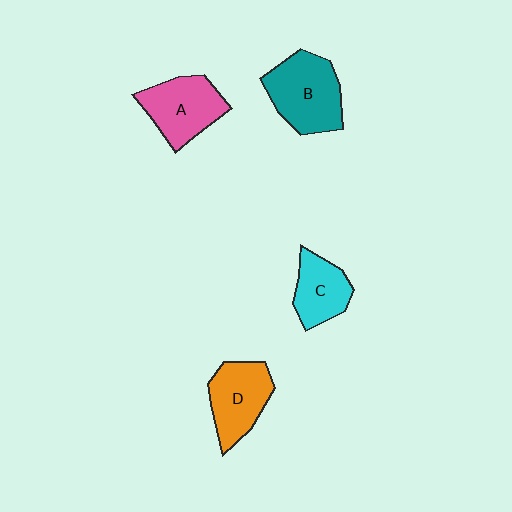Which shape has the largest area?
Shape B (teal).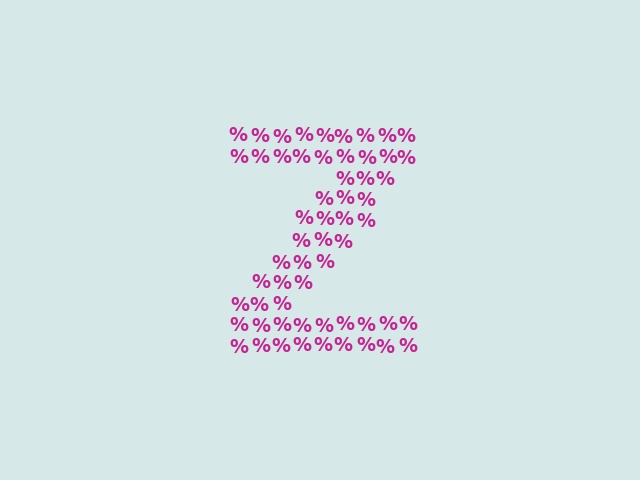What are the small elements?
The small elements are percent signs.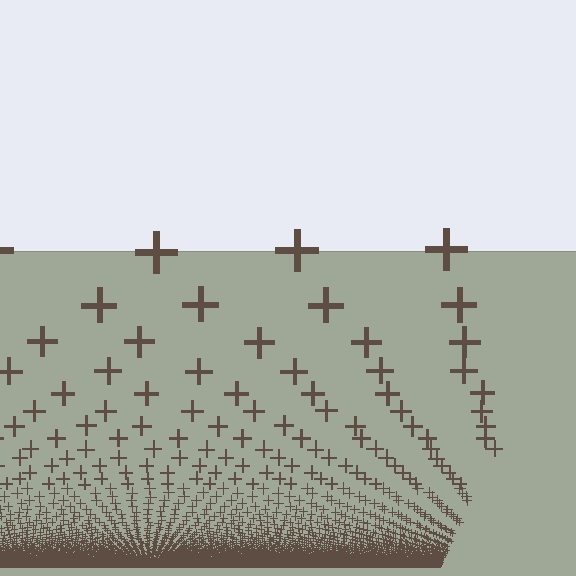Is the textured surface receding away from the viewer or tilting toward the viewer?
The surface appears to tilt toward the viewer. Texture elements get larger and sparser toward the top.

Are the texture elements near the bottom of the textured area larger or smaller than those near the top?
Smaller. The gradient is inverted — elements near the bottom are smaller and denser.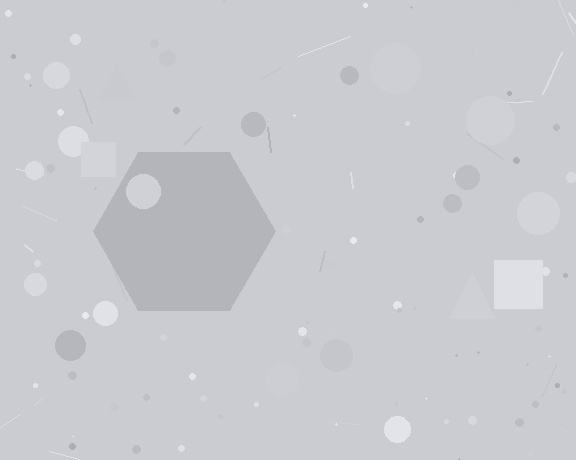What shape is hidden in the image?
A hexagon is hidden in the image.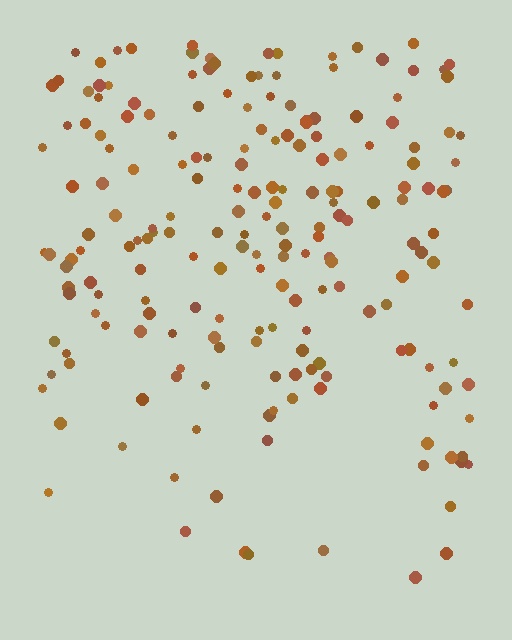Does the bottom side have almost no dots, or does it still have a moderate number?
Still a moderate number, just noticeably fewer than the top.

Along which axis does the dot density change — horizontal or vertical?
Vertical.